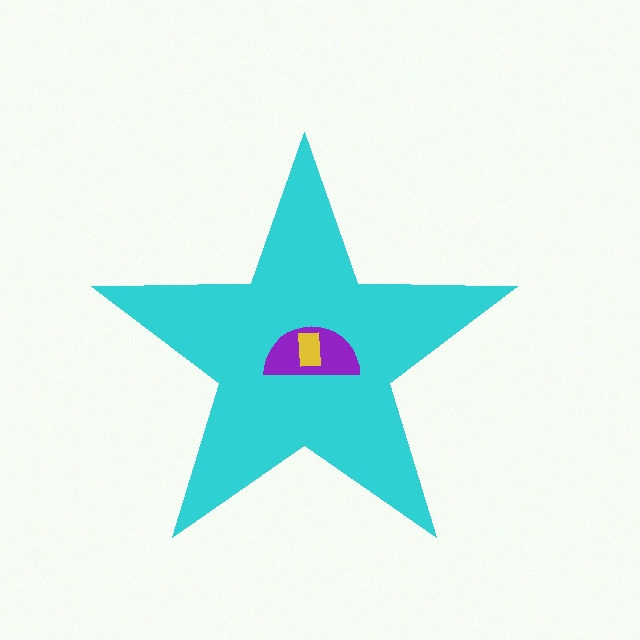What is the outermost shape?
The cyan star.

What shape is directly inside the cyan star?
The purple semicircle.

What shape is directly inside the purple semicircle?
The yellow rectangle.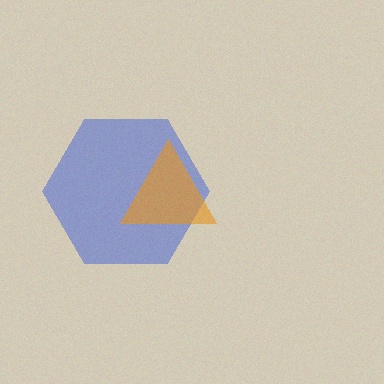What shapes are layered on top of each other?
The layered shapes are: a blue hexagon, an orange triangle.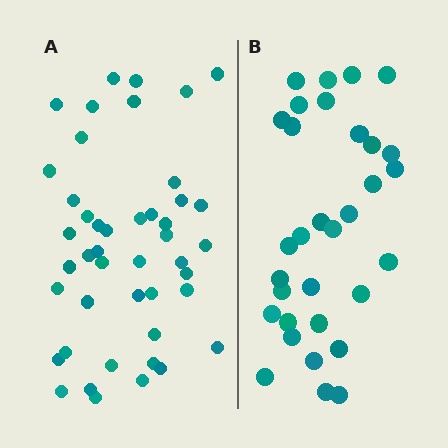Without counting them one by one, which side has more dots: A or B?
Region A (the left region) has more dots.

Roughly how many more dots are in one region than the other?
Region A has approximately 15 more dots than region B.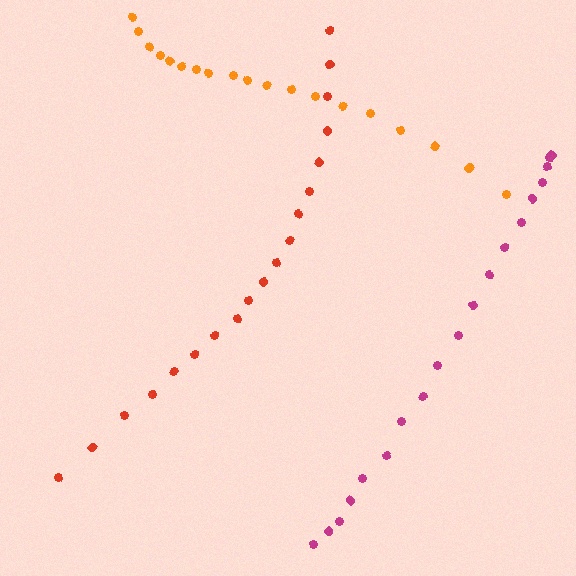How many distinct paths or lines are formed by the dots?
There are 3 distinct paths.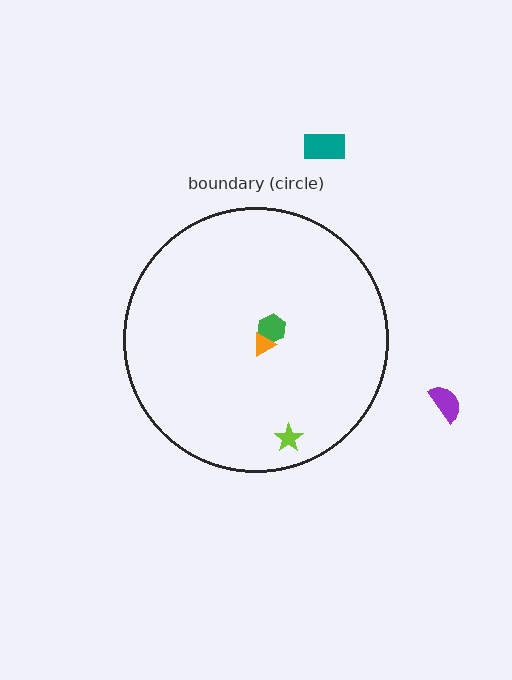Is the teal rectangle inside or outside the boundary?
Outside.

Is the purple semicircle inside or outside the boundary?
Outside.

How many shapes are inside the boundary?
3 inside, 2 outside.